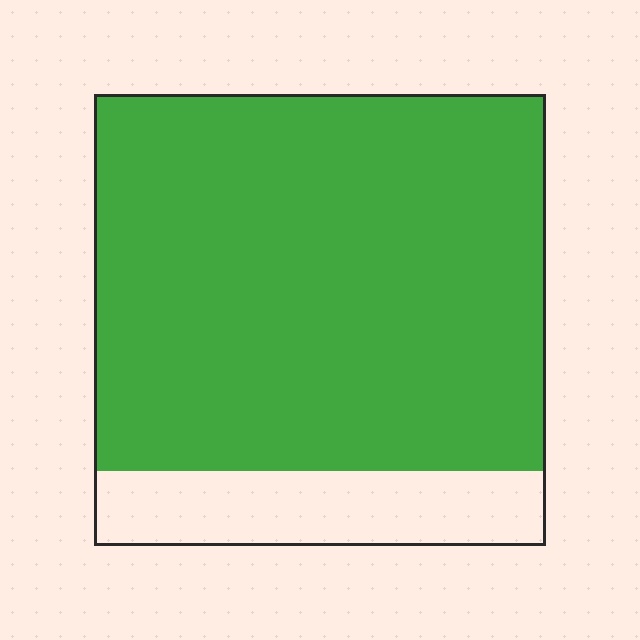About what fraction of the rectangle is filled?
About five sixths (5/6).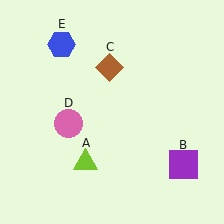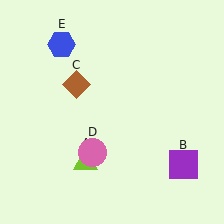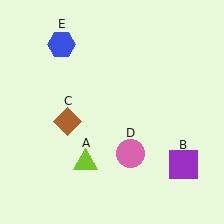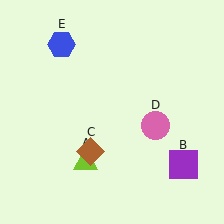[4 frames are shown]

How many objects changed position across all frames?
2 objects changed position: brown diamond (object C), pink circle (object D).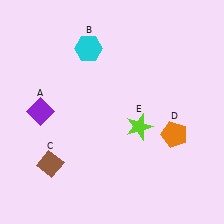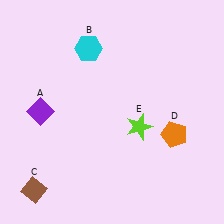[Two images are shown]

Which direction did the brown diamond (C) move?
The brown diamond (C) moved down.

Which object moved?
The brown diamond (C) moved down.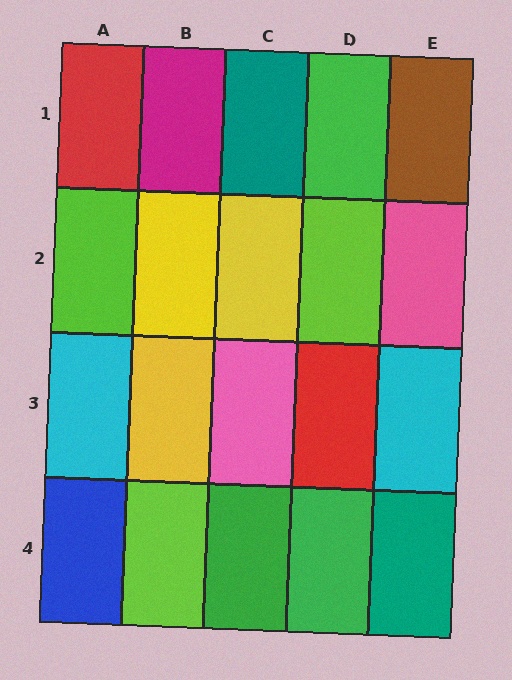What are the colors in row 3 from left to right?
Cyan, yellow, pink, red, cyan.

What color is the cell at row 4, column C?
Green.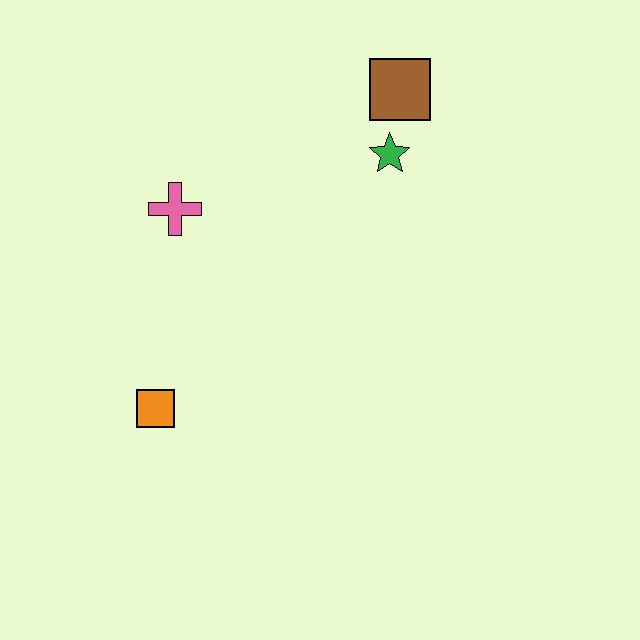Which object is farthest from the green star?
The orange square is farthest from the green star.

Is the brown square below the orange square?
No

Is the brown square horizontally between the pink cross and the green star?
No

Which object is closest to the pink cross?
The orange square is closest to the pink cross.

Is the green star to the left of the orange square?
No